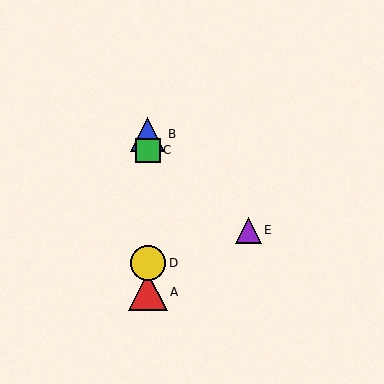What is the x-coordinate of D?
Object D is at x≈148.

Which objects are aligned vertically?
Objects A, B, C, D are aligned vertically.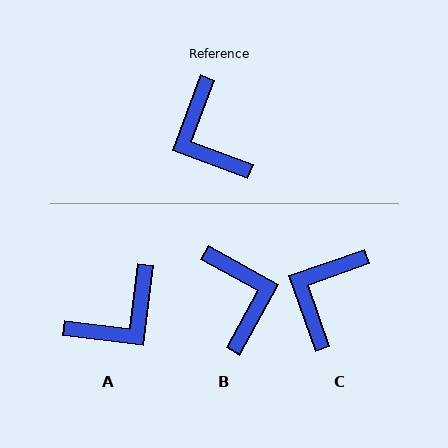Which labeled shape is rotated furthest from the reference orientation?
B, about 172 degrees away.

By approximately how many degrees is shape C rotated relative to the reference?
Approximately 50 degrees clockwise.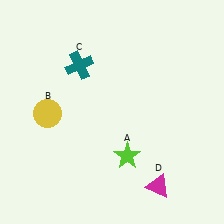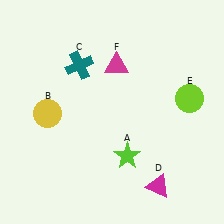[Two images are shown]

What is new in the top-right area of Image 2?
A magenta triangle (F) was added in the top-right area of Image 2.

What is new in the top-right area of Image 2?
A lime circle (E) was added in the top-right area of Image 2.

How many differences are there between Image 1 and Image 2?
There are 2 differences between the two images.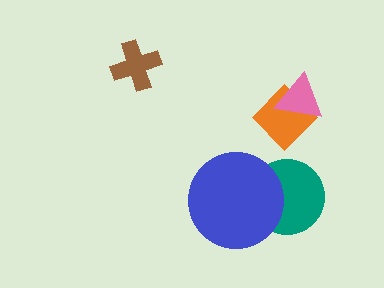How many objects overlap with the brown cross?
0 objects overlap with the brown cross.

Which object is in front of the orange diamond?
The pink triangle is in front of the orange diamond.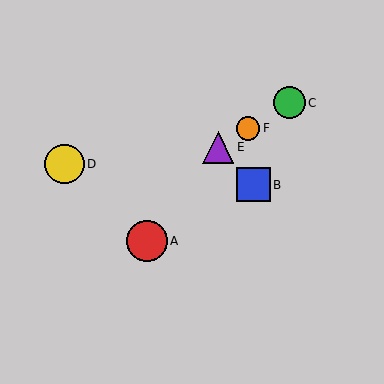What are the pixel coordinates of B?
Object B is at (253, 185).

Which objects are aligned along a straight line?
Objects C, E, F are aligned along a straight line.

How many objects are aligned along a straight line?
3 objects (C, E, F) are aligned along a straight line.